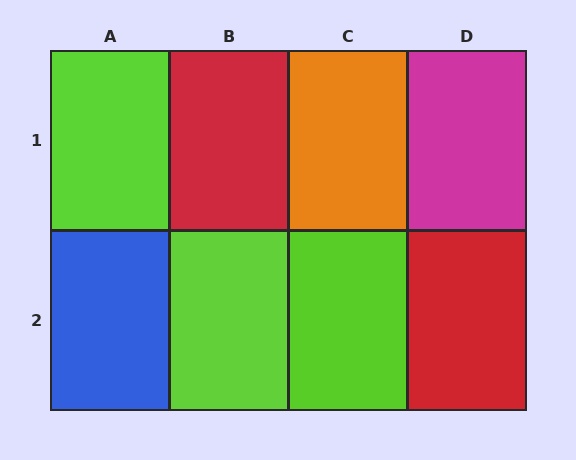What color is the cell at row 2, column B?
Lime.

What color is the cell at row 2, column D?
Red.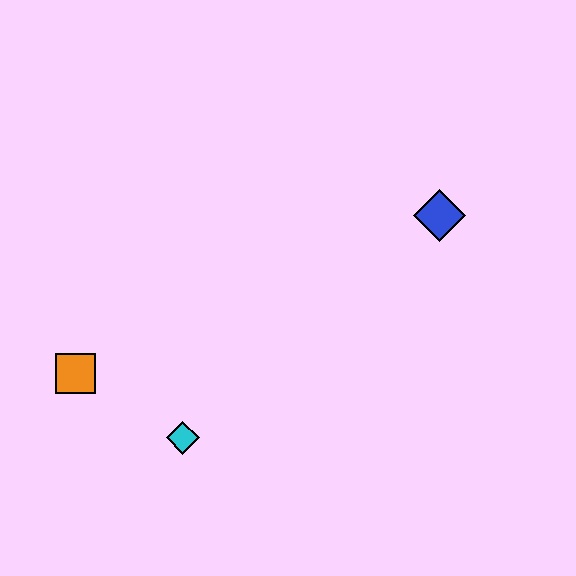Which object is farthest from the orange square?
The blue diamond is farthest from the orange square.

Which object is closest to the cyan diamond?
The orange square is closest to the cyan diamond.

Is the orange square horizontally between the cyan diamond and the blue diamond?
No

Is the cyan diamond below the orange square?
Yes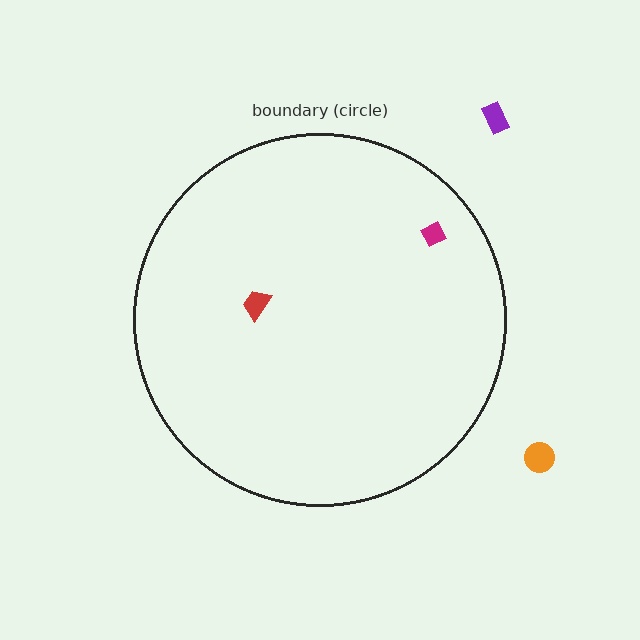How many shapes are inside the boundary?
2 inside, 2 outside.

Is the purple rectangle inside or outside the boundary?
Outside.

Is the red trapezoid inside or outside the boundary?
Inside.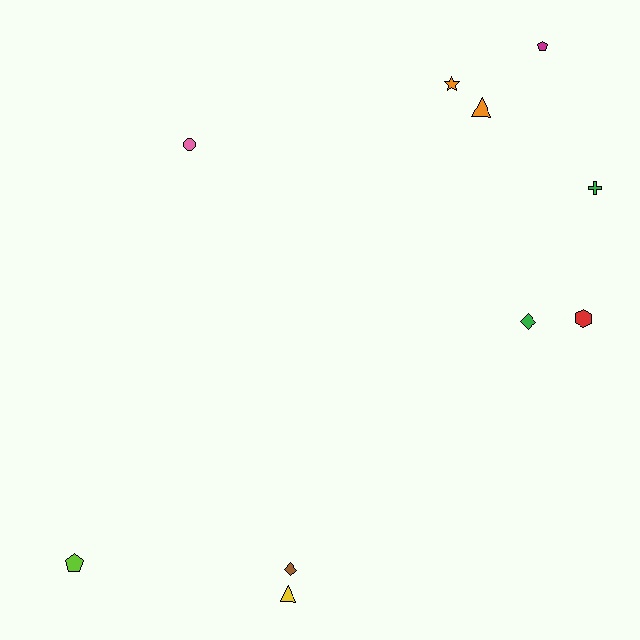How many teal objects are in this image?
There are no teal objects.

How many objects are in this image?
There are 10 objects.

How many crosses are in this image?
There is 1 cross.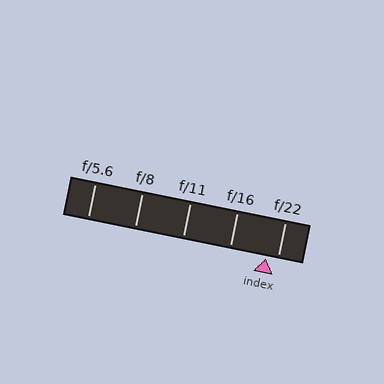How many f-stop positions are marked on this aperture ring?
There are 5 f-stop positions marked.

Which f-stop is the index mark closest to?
The index mark is closest to f/22.